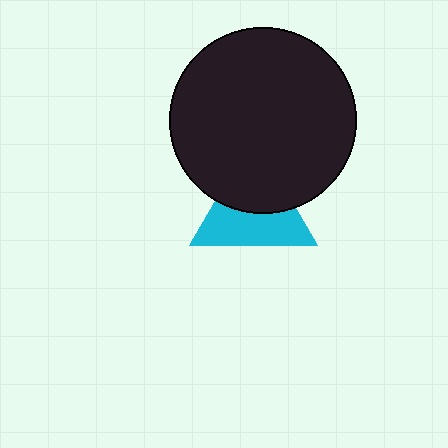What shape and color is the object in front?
The object in front is a black circle.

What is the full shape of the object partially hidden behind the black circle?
The partially hidden object is a cyan triangle.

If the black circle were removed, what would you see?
You would see the complete cyan triangle.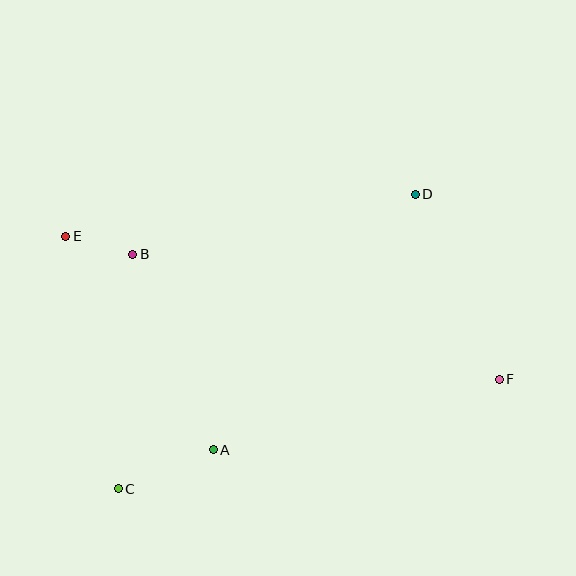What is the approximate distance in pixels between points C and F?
The distance between C and F is approximately 396 pixels.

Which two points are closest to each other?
Points B and E are closest to each other.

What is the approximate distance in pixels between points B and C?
The distance between B and C is approximately 234 pixels.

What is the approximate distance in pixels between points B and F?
The distance between B and F is approximately 387 pixels.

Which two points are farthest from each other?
Points E and F are farthest from each other.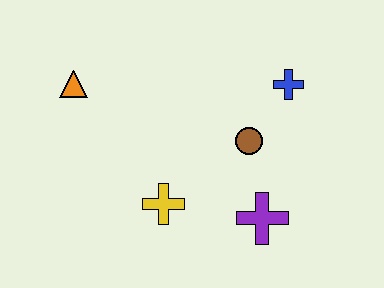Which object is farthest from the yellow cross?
The blue cross is farthest from the yellow cross.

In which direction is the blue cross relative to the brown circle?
The blue cross is above the brown circle.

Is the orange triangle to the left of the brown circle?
Yes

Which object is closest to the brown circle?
The blue cross is closest to the brown circle.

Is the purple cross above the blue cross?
No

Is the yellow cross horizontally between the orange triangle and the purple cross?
Yes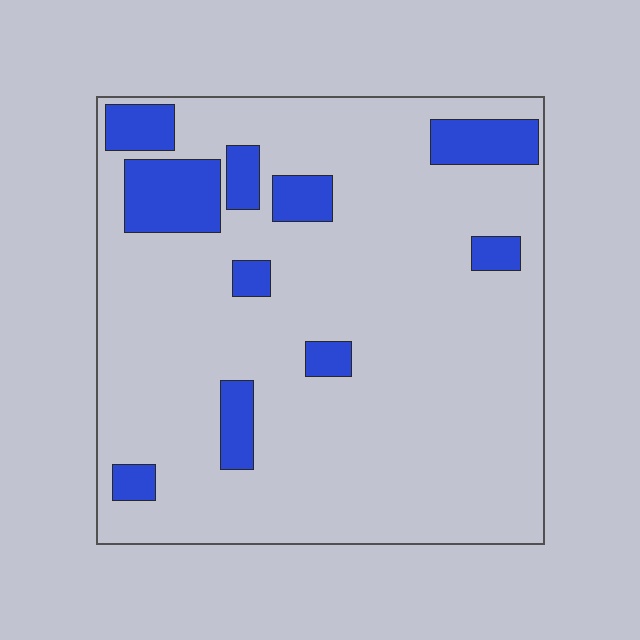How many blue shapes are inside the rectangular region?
10.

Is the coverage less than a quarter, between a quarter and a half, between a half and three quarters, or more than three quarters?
Less than a quarter.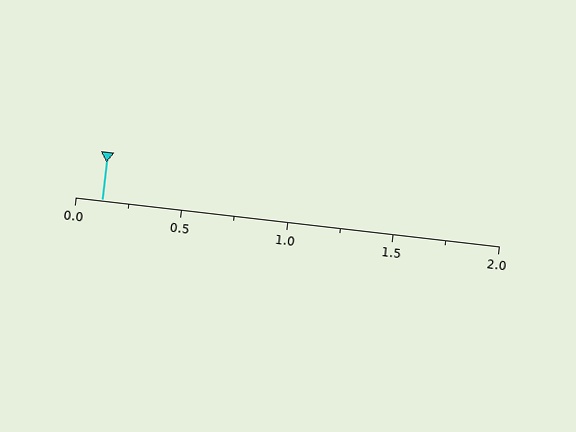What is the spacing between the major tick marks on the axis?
The major ticks are spaced 0.5 apart.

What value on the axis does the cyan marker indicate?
The marker indicates approximately 0.12.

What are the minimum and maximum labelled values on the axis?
The axis runs from 0.0 to 2.0.